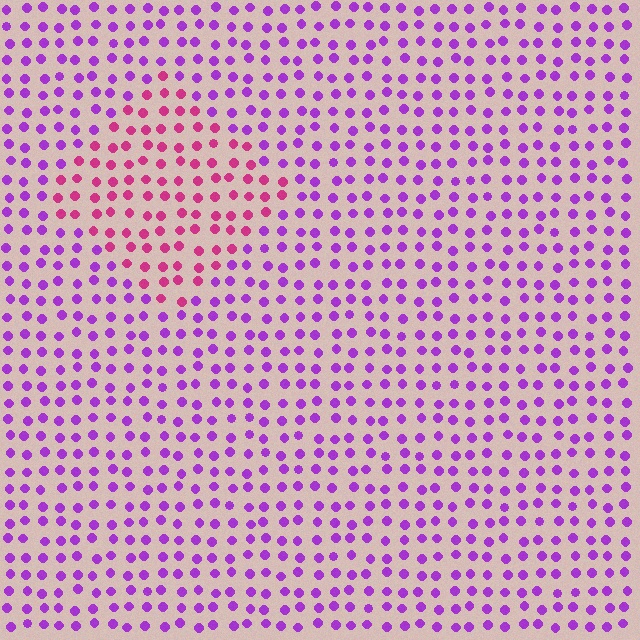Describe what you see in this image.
The image is filled with small purple elements in a uniform arrangement. A diamond-shaped region is visible where the elements are tinted to a slightly different hue, forming a subtle color boundary.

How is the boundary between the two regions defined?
The boundary is defined purely by a slight shift in hue (about 44 degrees). Spacing, size, and orientation are identical on both sides.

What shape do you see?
I see a diamond.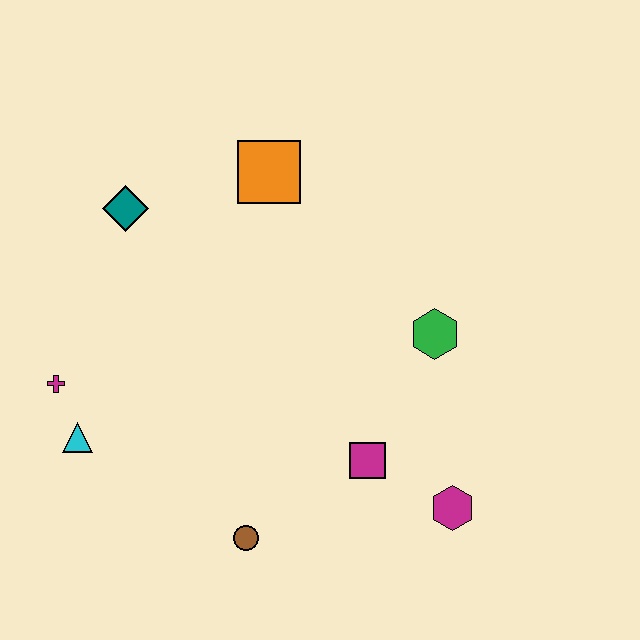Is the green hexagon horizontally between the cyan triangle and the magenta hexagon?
Yes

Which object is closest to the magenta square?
The magenta hexagon is closest to the magenta square.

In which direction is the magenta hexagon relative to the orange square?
The magenta hexagon is below the orange square.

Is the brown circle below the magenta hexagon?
Yes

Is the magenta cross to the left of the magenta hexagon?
Yes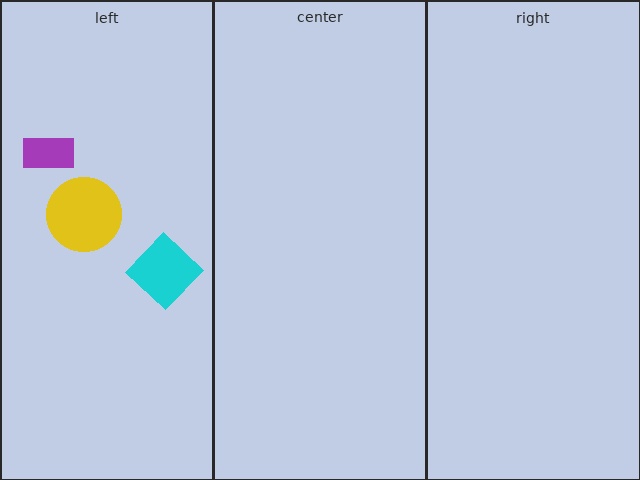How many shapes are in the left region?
3.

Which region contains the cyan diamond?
The left region.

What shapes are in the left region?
The cyan diamond, the purple rectangle, the yellow circle.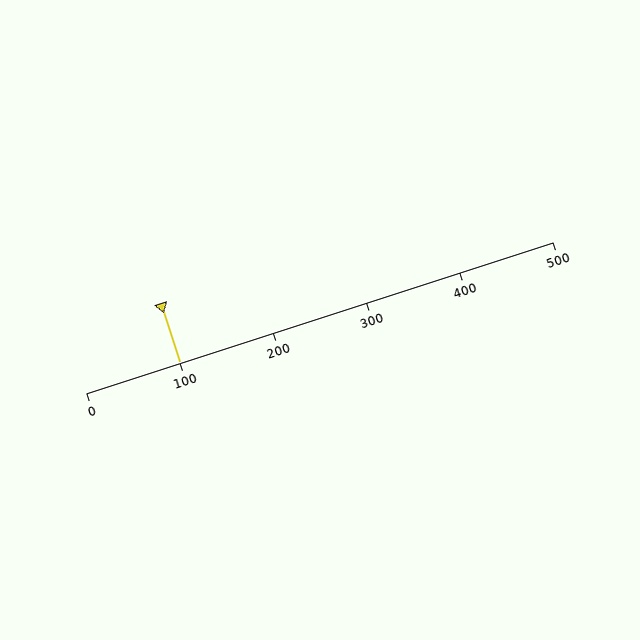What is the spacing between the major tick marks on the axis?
The major ticks are spaced 100 apart.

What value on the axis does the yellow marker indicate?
The marker indicates approximately 100.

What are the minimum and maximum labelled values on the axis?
The axis runs from 0 to 500.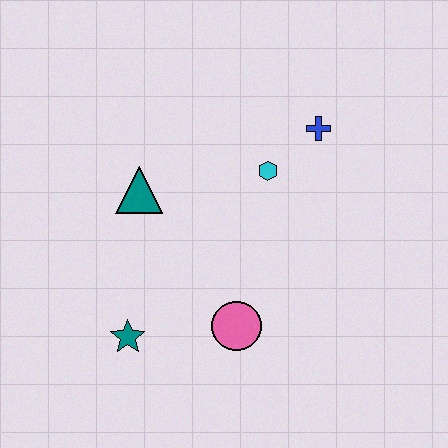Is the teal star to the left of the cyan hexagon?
Yes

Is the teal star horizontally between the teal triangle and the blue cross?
No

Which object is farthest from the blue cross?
The teal star is farthest from the blue cross.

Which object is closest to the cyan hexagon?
The blue cross is closest to the cyan hexagon.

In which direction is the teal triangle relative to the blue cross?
The teal triangle is to the left of the blue cross.